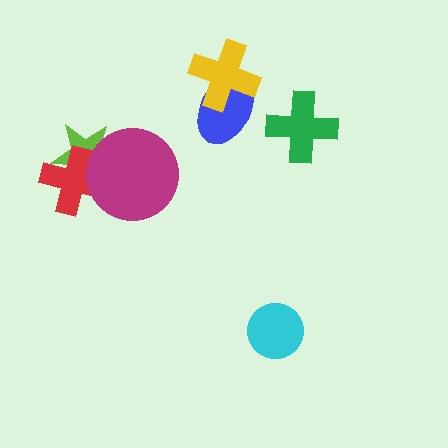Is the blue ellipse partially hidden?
Yes, it is partially covered by another shape.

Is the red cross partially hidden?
Yes, it is partially covered by another shape.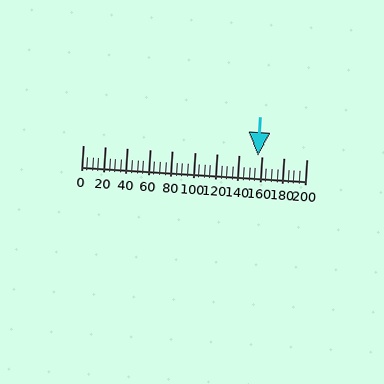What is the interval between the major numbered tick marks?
The major tick marks are spaced 20 units apart.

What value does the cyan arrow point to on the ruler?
The cyan arrow points to approximately 157.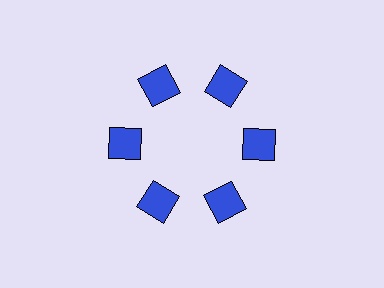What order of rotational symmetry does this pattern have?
This pattern has 6-fold rotational symmetry.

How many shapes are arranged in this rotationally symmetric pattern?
There are 6 shapes, arranged in 6 groups of 1.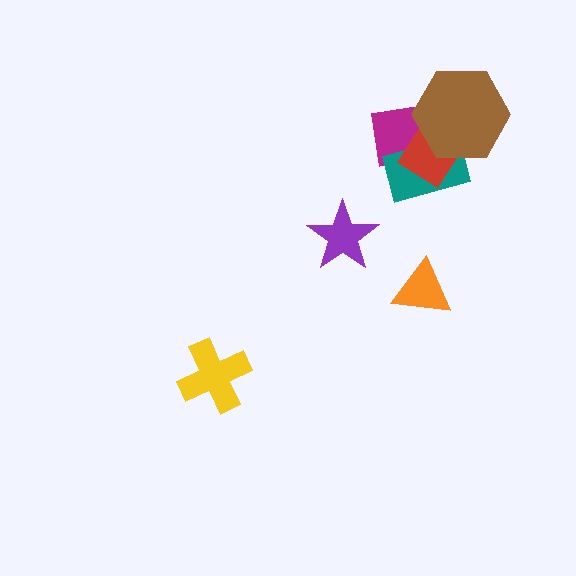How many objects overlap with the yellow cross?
0 objects overlap with the yellow cross.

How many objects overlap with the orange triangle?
0 objects overlap with the orange triangle.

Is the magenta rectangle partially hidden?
Yes, it is partially covered by another shape.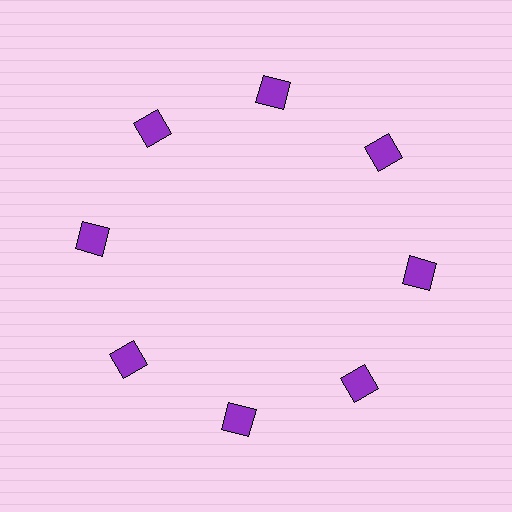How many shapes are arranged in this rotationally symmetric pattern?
There are 8 shapes, arranged in 8 groups of 1.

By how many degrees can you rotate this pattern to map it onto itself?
The pattern maps onto itself every 45 degrees of rotation.